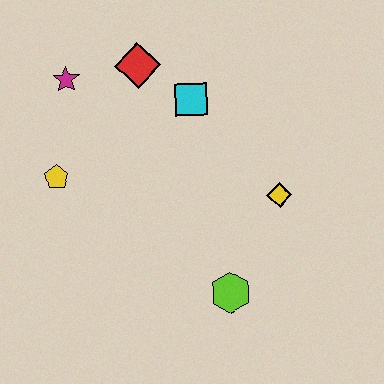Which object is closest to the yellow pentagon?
The magenta star is closest to the yellow pentagon.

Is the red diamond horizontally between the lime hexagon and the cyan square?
No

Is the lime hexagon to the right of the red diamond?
Yes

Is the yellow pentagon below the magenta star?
Yes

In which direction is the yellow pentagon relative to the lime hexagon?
The yellow pentagon is to the left of the lime hexagon.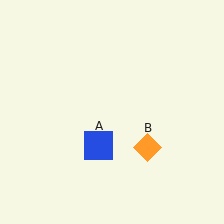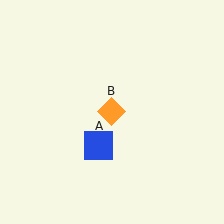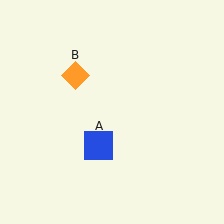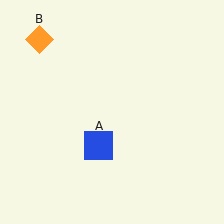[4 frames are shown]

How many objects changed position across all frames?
1 object changed position: orange diamond (object B).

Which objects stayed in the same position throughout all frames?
Blue square (object A) remained stationary.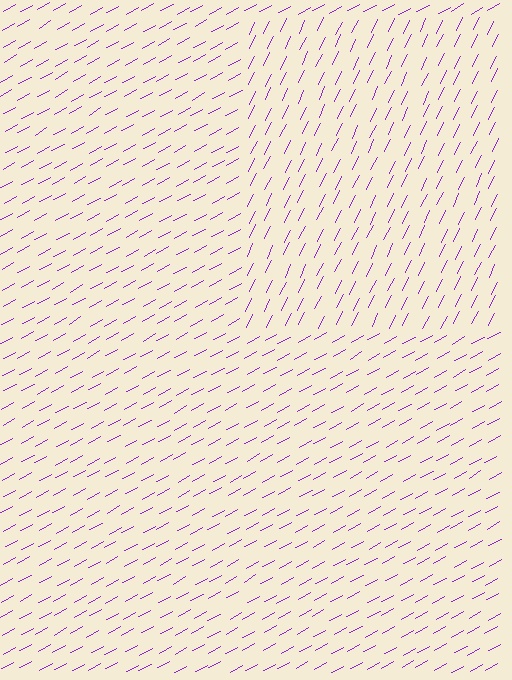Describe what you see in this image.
The image is filled with small purple line segments. A rectangle region in the image has lines oriented differently from the surrounding lines, creating a visible texture boundary.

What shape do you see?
I see a rectangle.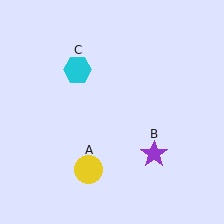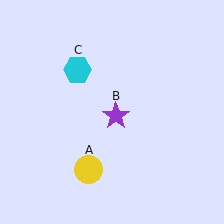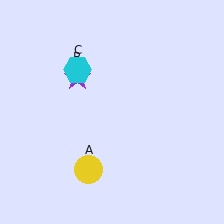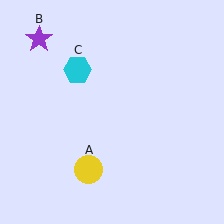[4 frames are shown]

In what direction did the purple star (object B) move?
The purple star (object B) moved up and to the left.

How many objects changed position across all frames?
1 object changed position: purple star (object B).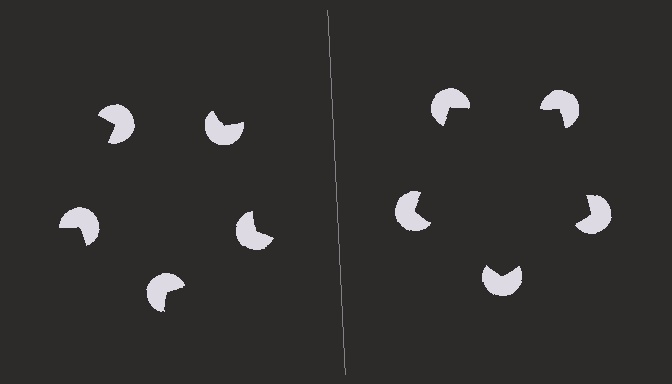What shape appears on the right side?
An illusory pentagon.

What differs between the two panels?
The pac-man discs are positioned identically on both sides; only the wedge orientations differ. On the right they align to a pentagon; on the left they are misaligned.